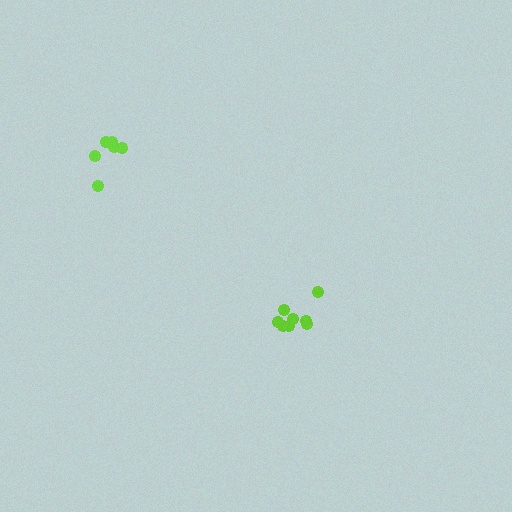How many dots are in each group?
Group 1: 8 dots, Group 2: 6 dots (14 total).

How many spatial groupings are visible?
There are 2 spatial groupings.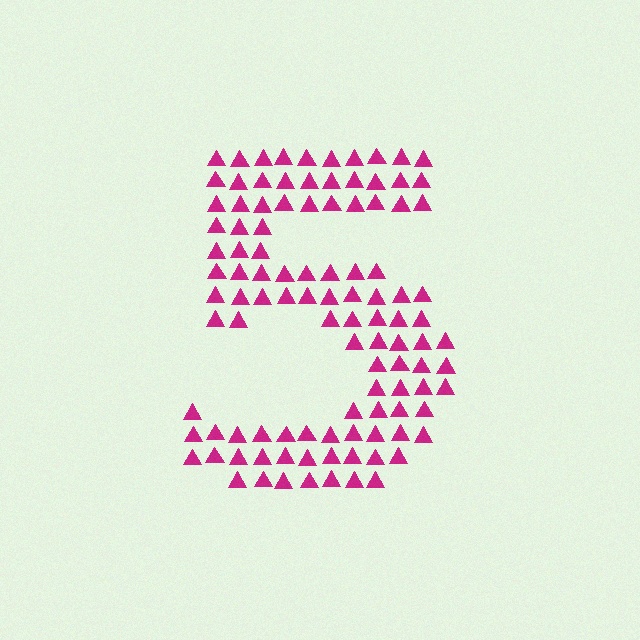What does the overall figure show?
The overall figure shows the digit 5.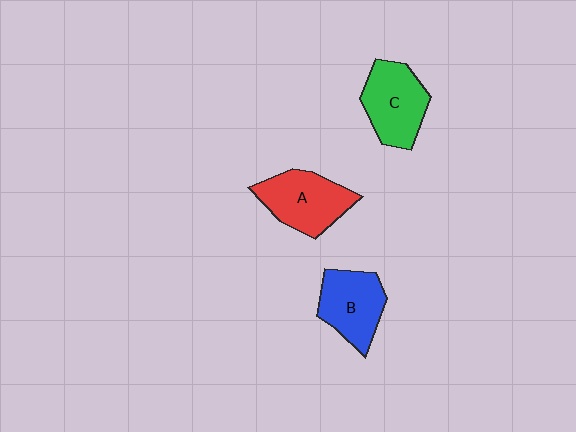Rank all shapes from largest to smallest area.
From largest to smallest: A (red), C (green), B (blue).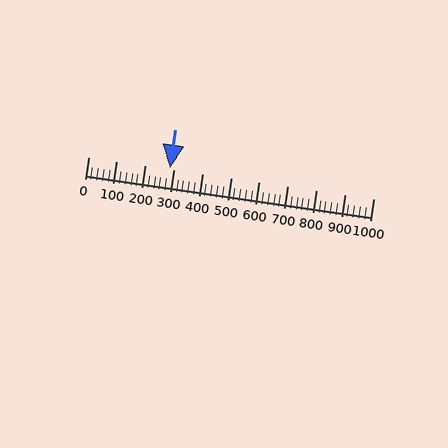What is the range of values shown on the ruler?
The ruler shows values from 0 to 1000.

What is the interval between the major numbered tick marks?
The major tick marks are spaced 100 units apart.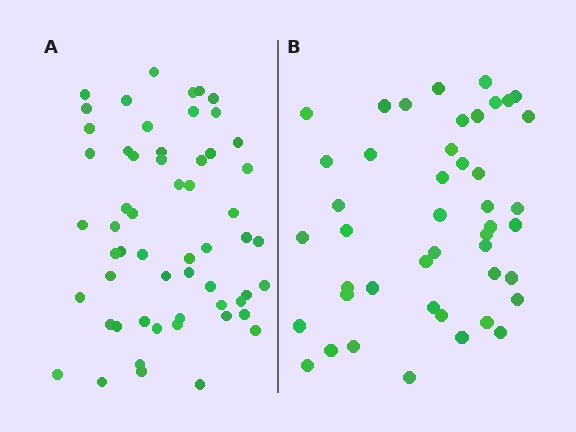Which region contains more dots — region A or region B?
Region A (the left region) has more dots.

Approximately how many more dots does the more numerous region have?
Region A has roughly 12 or so more dots than region B.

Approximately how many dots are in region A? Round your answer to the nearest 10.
About 60 dots. (The exact count is 57, which rounds to 60.)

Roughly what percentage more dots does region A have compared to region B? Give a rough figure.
About 25% more.